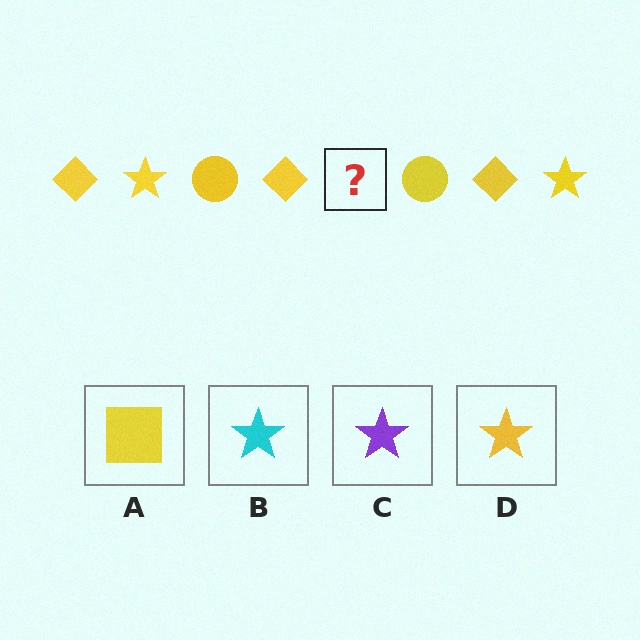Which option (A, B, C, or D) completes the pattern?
D.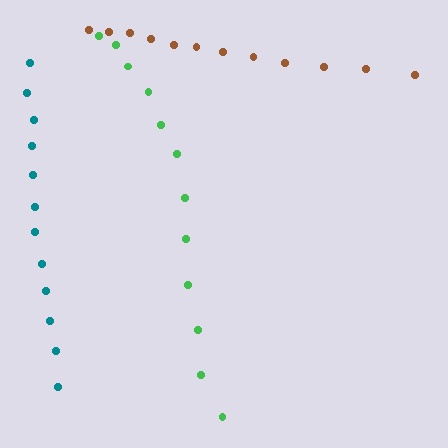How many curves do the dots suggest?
There are 3 distinct paths.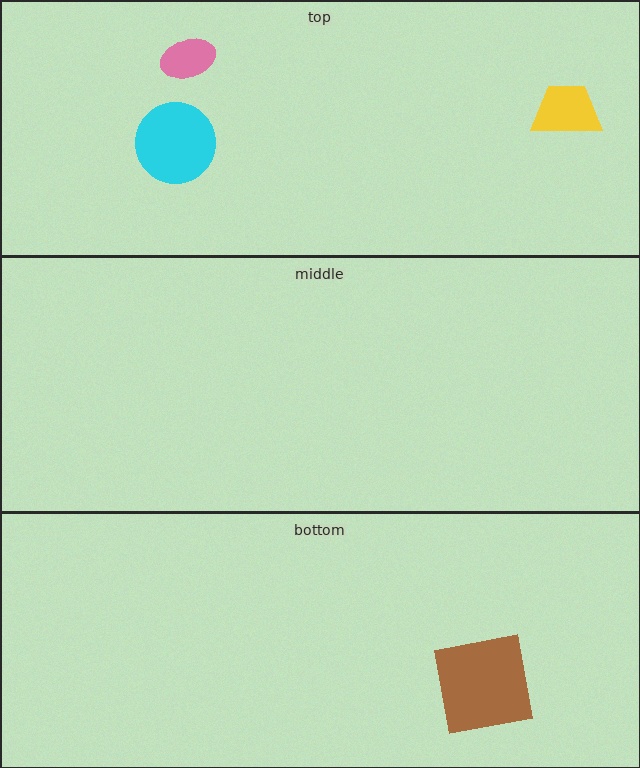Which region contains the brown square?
The bottom region.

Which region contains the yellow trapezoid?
The top region.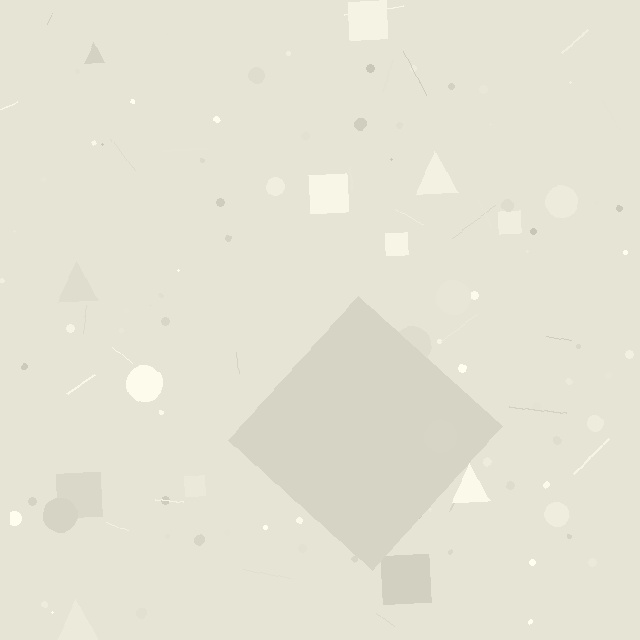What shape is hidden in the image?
A diamond is hidden in the image.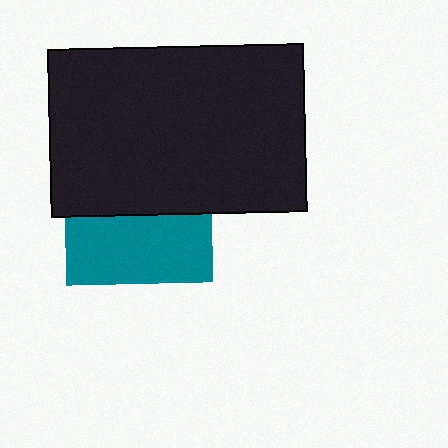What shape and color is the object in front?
The object in front is a black rectangle.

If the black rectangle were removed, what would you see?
You would see the complete teal square.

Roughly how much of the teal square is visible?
About half of it is visible (roughly 47%).